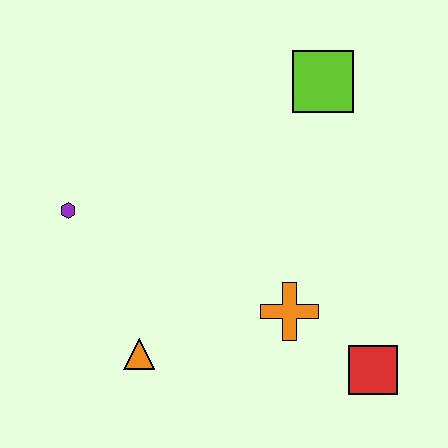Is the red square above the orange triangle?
No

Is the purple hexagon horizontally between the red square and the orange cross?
No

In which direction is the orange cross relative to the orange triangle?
The orange cross is to the right of the orange triangle.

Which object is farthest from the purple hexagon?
The red square is farthest from the purple hexagon.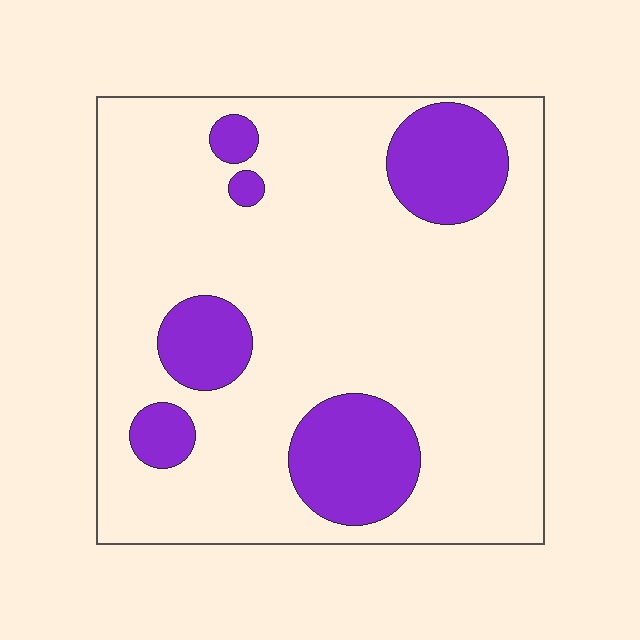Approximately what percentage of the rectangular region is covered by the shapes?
Approximately 20%.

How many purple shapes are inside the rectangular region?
6.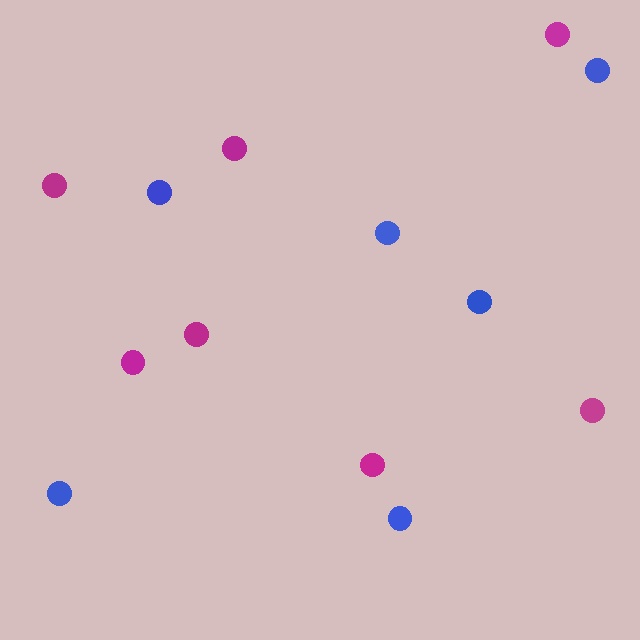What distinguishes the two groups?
There are 2 groups: one group of magenta circles (7) and one group of blue circles (6).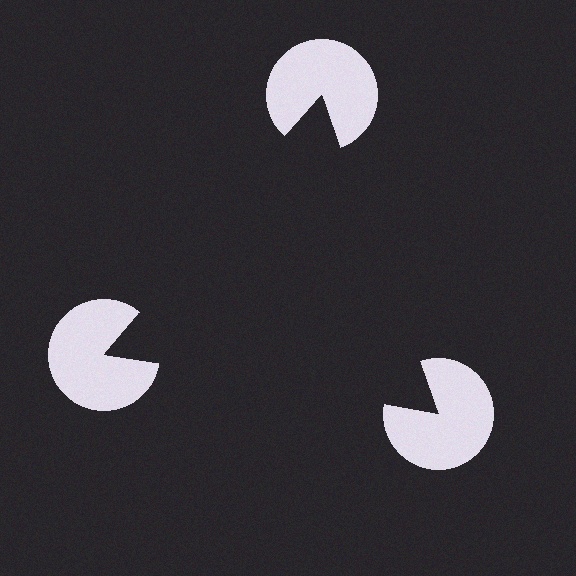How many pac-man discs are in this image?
There are 3 — one at each vertex of the illusory triangle.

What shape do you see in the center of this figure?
An illusory triangle — its edges are inferred from the aligned wedge cuts in the pac-man discs, not physically drawn.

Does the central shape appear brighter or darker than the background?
It typically appears slightly darker than the background, even though no actual brightness change is drawn.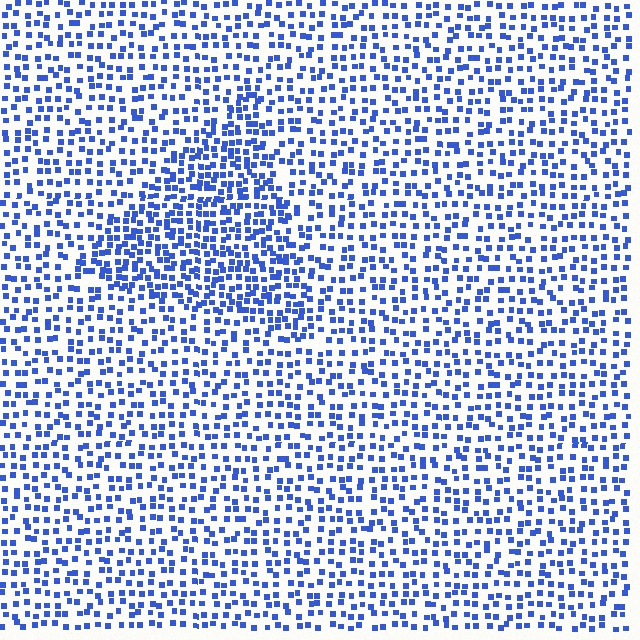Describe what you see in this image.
The image contains small blue elements arranged at two different densities. A triangle-shaped region is visible where the elements are more densely packed than the surrounding area.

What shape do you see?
I see a triangle.